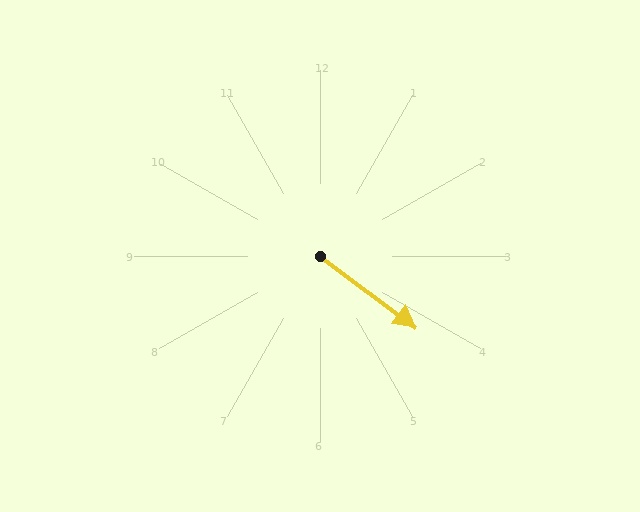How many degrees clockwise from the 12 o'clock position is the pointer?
Approximately 127 degrees.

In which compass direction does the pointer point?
Southeast.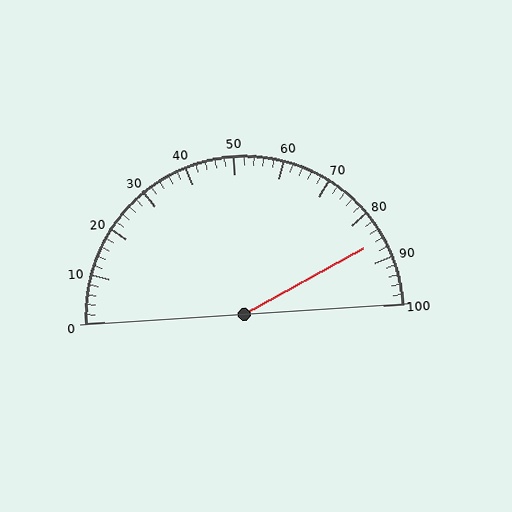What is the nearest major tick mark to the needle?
The nearest major tick mark is 90.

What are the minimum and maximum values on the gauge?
The gauge ranges from 0 to 100.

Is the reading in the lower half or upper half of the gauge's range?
The reading is in the upper half of the range (0 to 100).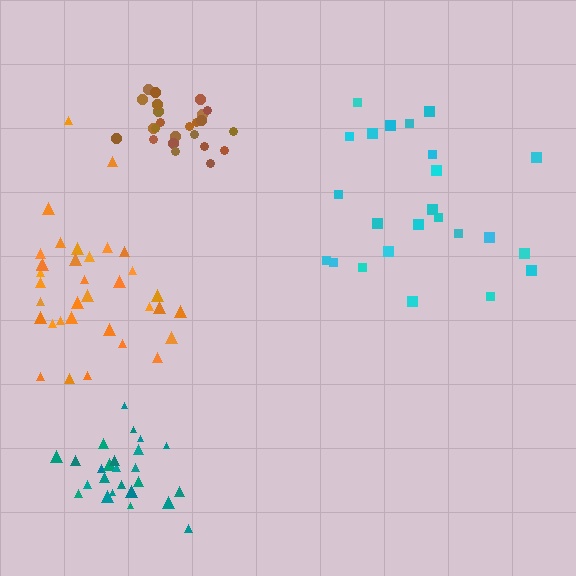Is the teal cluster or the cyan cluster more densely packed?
Teal.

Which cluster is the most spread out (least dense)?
Cyan.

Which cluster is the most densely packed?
Brown.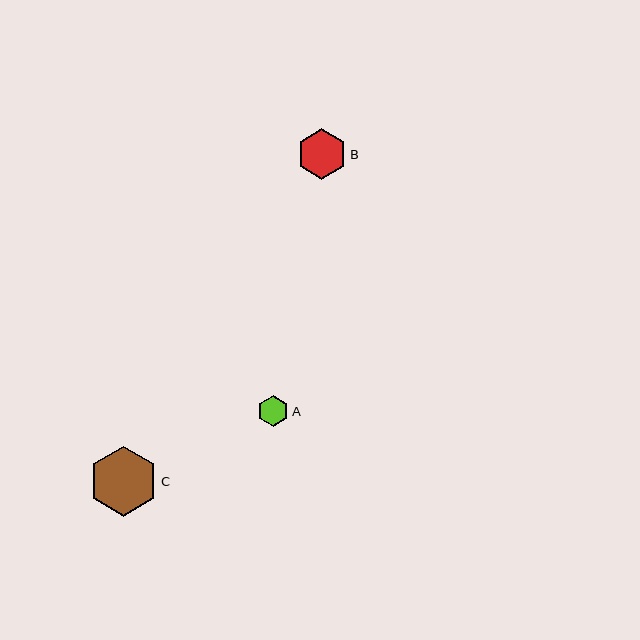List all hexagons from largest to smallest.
From largest to smallest: C, B, A.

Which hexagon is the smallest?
Hexagon A is the smallest with a size of approximately 31 pixels.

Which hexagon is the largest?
Hexagon C is the largest with a size of approximately 70 pixels.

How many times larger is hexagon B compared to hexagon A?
Hexagon B is approximately 1.6 times the size of hexagon A.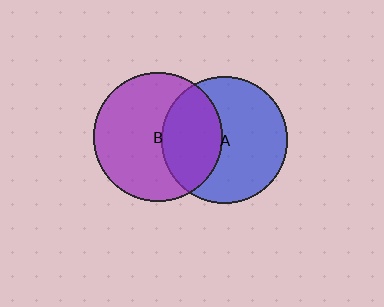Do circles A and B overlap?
Yes.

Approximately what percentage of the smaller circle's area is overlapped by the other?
Approximately 35%.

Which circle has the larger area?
Circle B (purple).